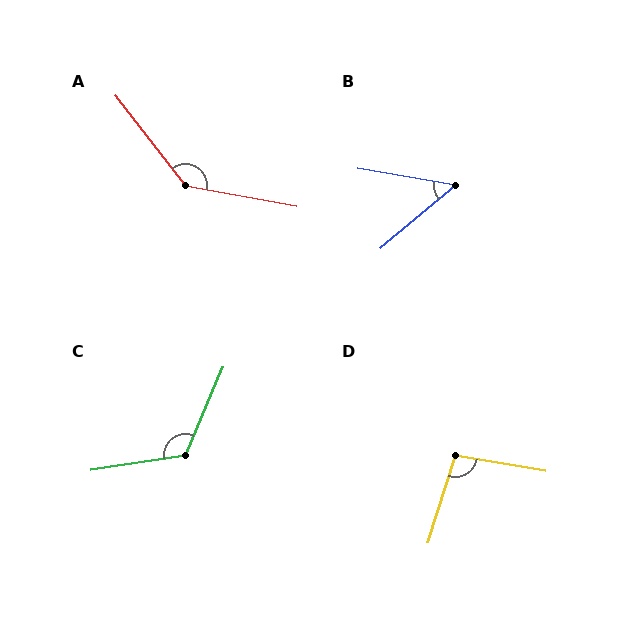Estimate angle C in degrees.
Approximately 122 degrees.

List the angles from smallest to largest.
B (49°), D (98°), C (122°), A (138°).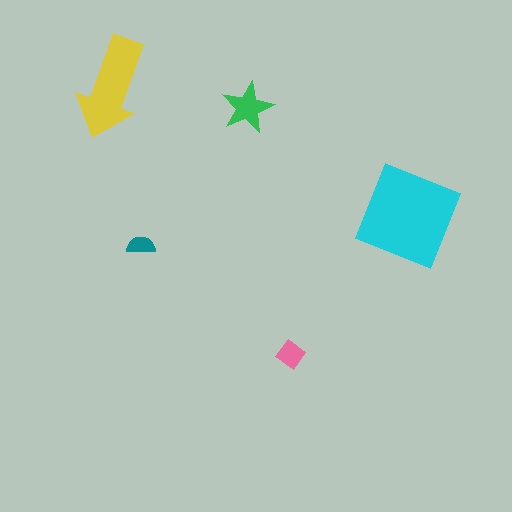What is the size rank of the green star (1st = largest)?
3rd.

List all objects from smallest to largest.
The teal semicircle, the pink diamond, the green star, the yellow arrow, the cyan square.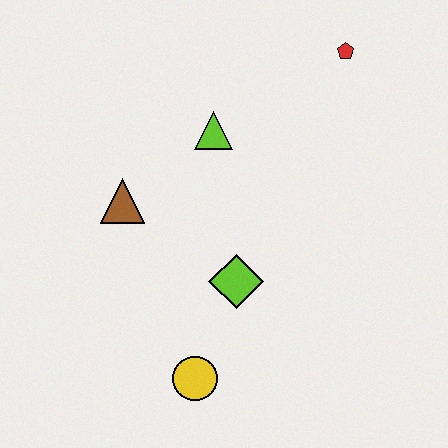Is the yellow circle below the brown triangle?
Yes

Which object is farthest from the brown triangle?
The red pentagon is farthest from the brown triangle.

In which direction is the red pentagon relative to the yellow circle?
The red pentagon is above the yellow circle.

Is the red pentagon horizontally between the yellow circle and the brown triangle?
No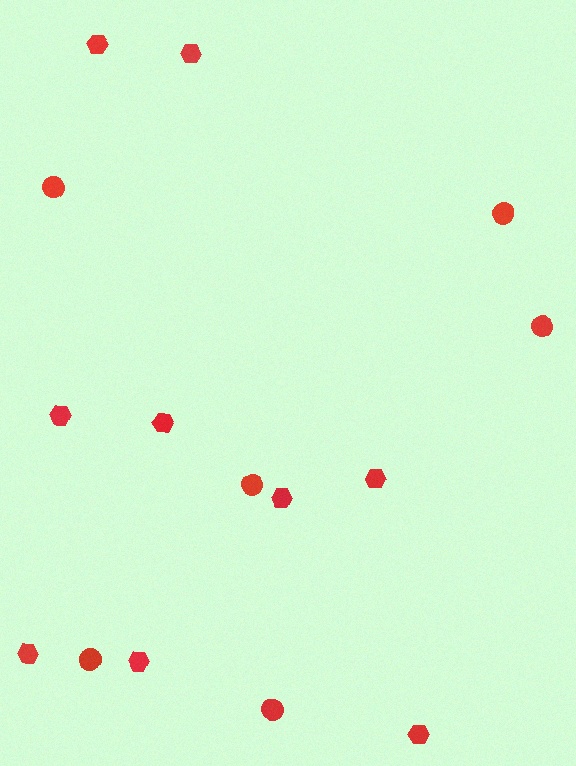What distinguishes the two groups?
There are 2 groups: one group of hexagons (9) and one group of circles (6).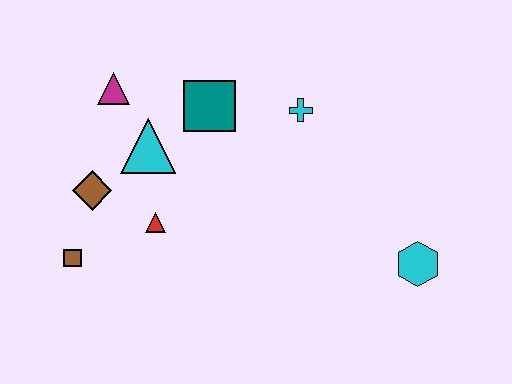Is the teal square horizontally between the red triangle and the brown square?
No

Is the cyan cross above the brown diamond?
Yes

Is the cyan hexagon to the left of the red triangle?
No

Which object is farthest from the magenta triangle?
The cyan hexagon is farthest from the magenta triangle.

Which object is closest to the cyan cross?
The teal square is closest to the cyan cross.